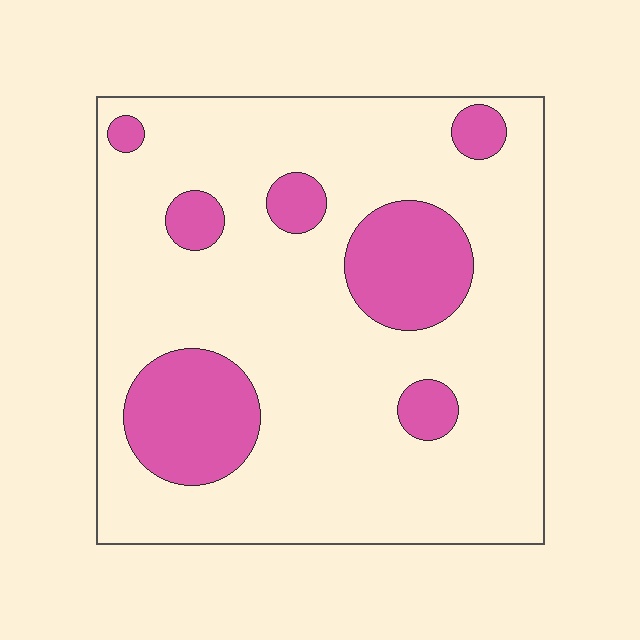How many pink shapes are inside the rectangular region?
7.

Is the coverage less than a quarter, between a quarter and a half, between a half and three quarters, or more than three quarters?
Less than a quarter.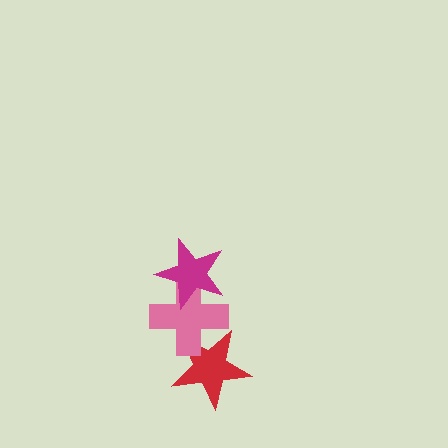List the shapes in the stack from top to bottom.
From top to bottom: the magenta star, the pink cross, the red star.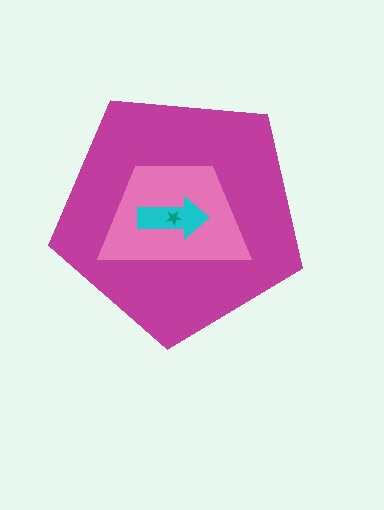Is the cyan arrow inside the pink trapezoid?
Yes.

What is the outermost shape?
The magenta pentagon.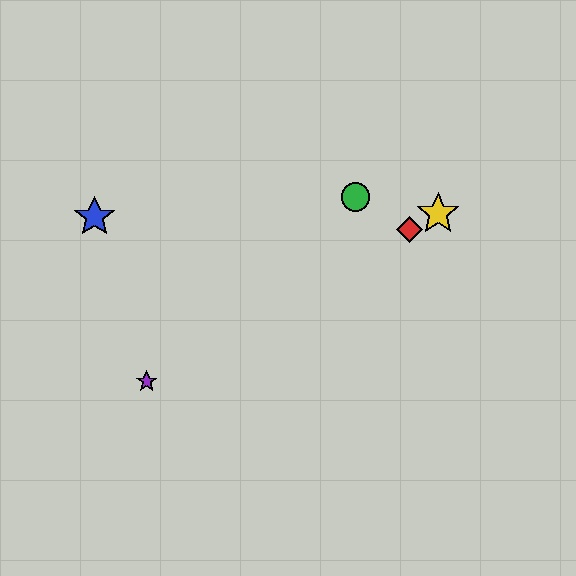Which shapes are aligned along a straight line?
The red diamond, the yellow star, the purple star are aligned along a straight line.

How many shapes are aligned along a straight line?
3 shapes (the red diamond, the yellow star, the purple star) are aligned along a straight line.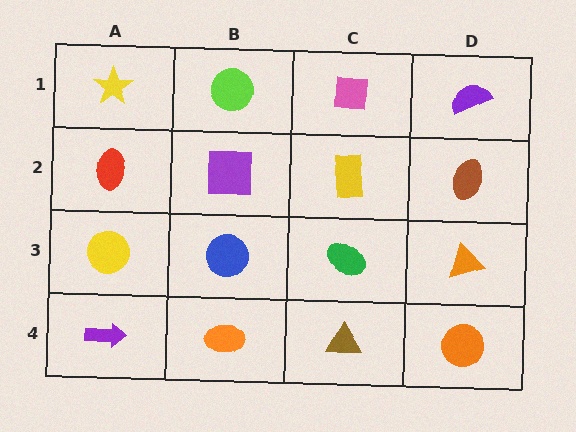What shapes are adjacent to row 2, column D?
A purple semicircle (row 1, column D), an orange triangle (row 3, column D), a yellow rectangle (row 2, column C).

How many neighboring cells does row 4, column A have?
2.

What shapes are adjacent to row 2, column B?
A lime circle (row 1, column B), a blue circle (row 3, column B), a red ellipse (row 2, column A), a yellow rectangle (row 2, column C).